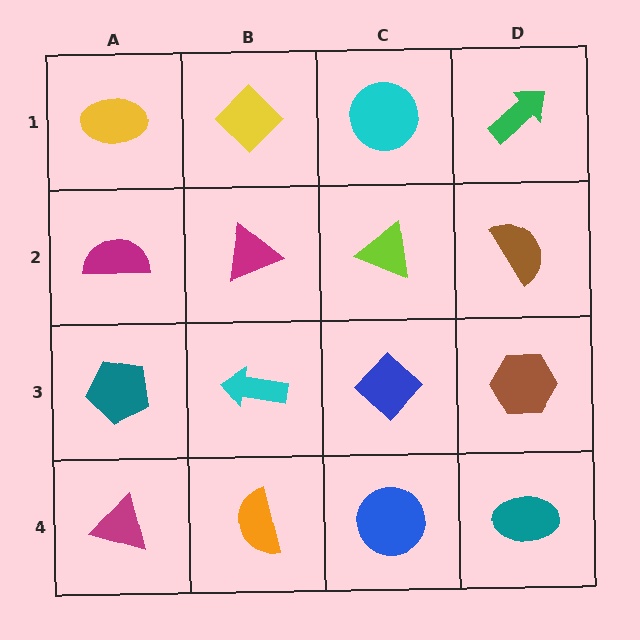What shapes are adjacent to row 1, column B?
A magenta triangle (row 2, column B), a yellow ellipse (row 1, column A), a cyan circle (row 1, column C).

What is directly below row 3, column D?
A teal ellipse.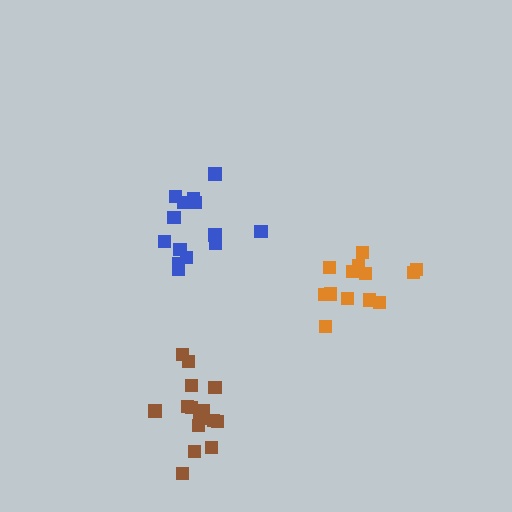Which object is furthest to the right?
The orange cluster is rightmost.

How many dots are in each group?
Group 1: 15 dots, Group 2: 13 dots, Group 3: 16 dots (44 total).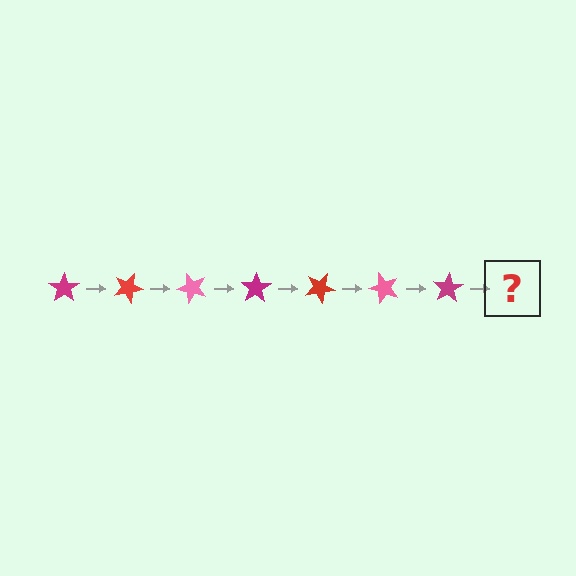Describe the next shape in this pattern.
It should be a red star, rotated 175 degrees from the start.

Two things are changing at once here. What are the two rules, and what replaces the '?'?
The two rules are that it rotates 25 degrees each step and the color cycles through magenta, red, and pink. The '?' should be a red star, rotated 175 degrees from the start.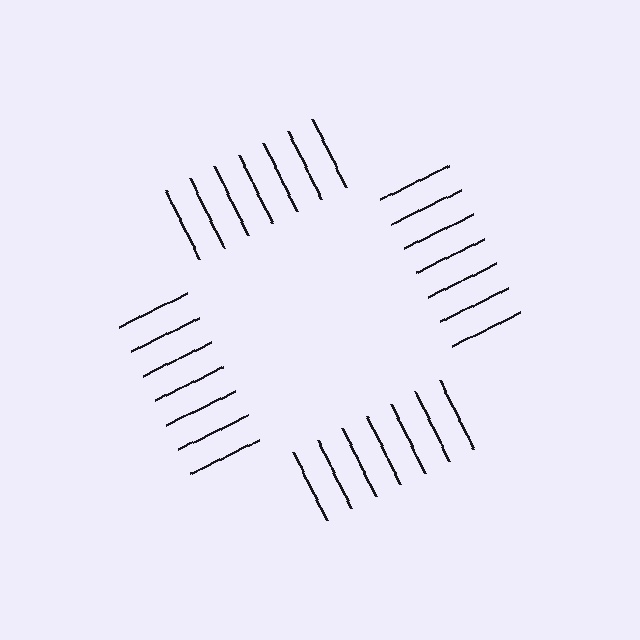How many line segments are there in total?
28 — 7 along each of the 4 edges.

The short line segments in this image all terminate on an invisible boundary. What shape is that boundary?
An illusory square — the line segments terminate on its edges but no continuous stroke is drawn.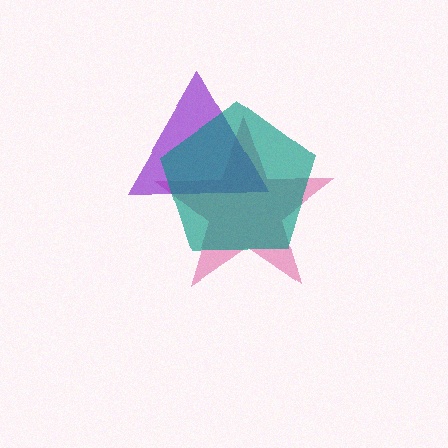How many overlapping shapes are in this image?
There are 3 overlapping shapes in the image.